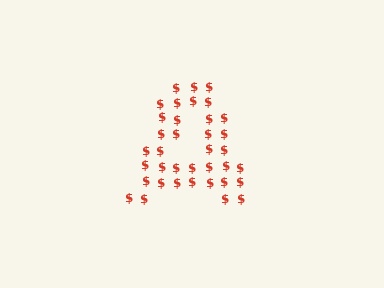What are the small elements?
The small elements are dollar signs.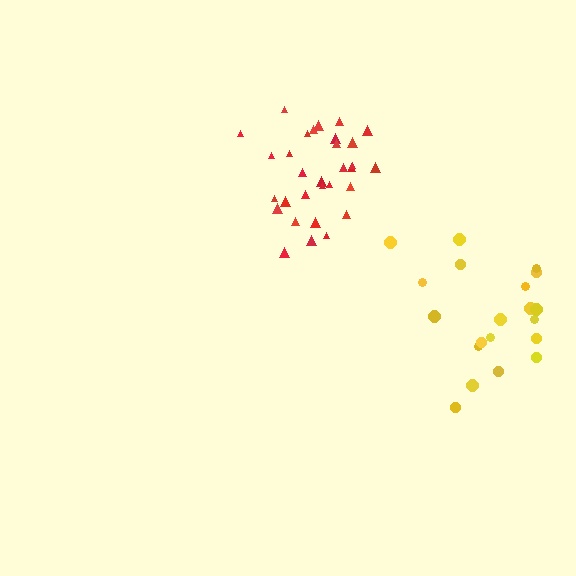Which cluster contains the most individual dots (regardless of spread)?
Red (31).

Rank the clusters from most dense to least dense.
red, yellow.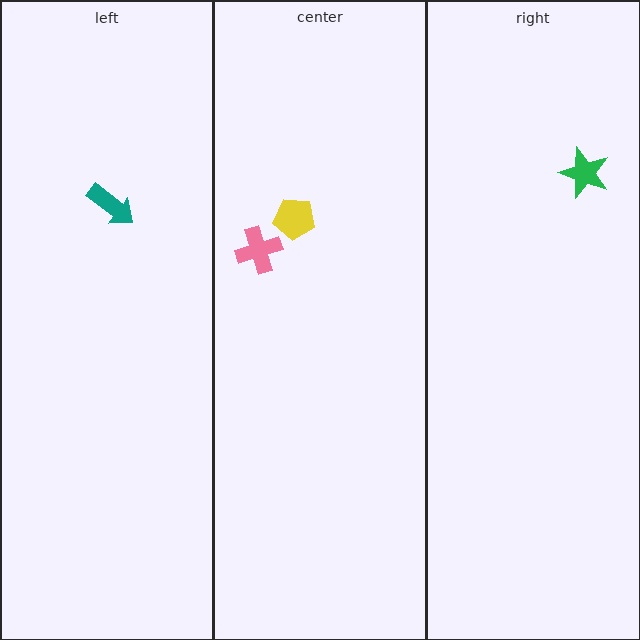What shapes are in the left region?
The teal arrow.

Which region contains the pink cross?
The center region.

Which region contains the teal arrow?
The left region.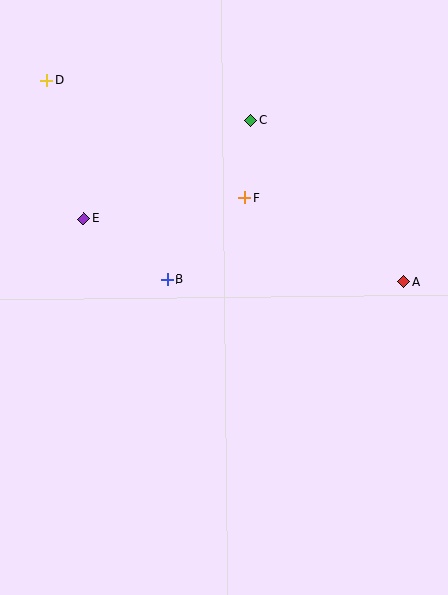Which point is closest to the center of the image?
Point B at (167, 279) is closest to the center.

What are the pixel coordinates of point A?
Point A is at (404, 282).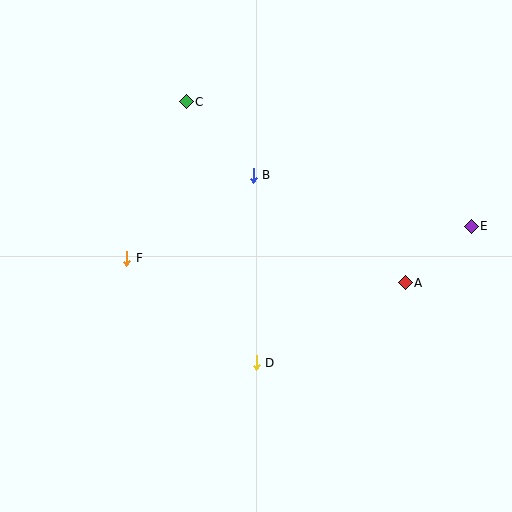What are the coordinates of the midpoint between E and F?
The midpoint between E and F is at (299, 242).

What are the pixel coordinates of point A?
Point A is at (405, 283).